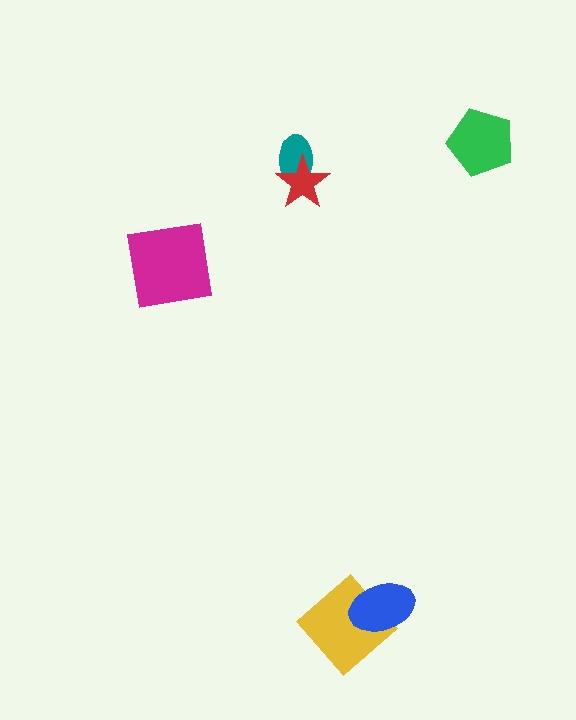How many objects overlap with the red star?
1 object overlaps with the red star.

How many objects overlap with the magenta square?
0 objects overlap with the magenta square.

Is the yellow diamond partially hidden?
Yes, it is partially covered by another shape.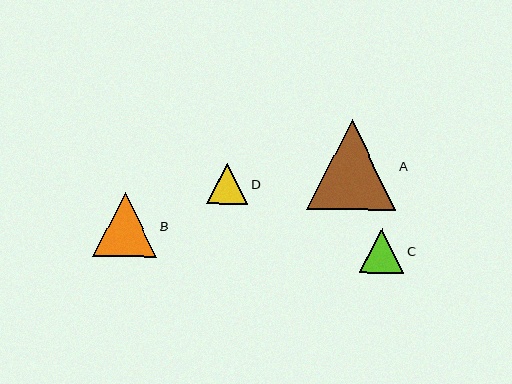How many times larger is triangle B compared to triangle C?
Triangle B is approximately 1.4 times the size of triangle C.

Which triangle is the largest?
Triangle A is the largest with a size of approximately 89 pixels.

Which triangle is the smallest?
Triangle D is the smallest with a size of approximately 42 pixels.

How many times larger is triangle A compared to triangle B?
Triangle A is approximately 1.4 times the size of triangle B.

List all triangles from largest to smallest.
From largest to smallest: A, B, C, D.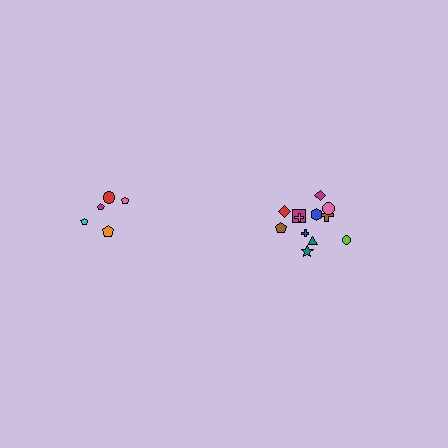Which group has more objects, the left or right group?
The right group.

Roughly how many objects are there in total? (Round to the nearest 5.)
Roughly 15 objects in total.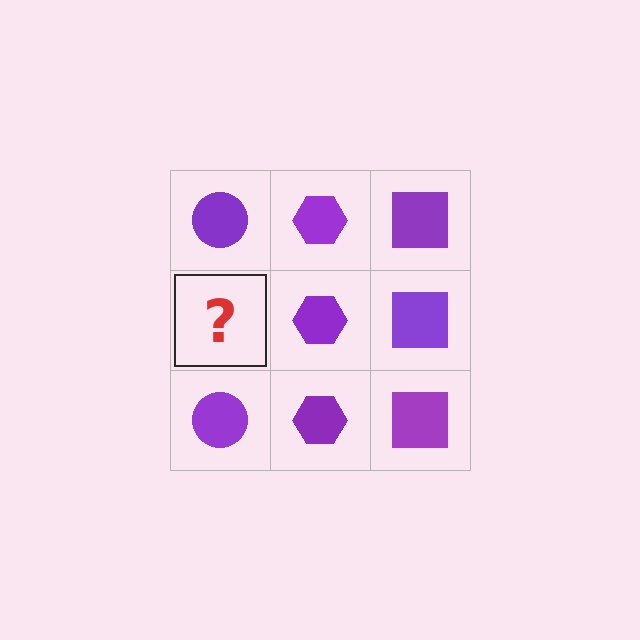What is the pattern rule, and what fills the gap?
The rule is that each column has a consistent shape. The gap should be filled with a purple circle.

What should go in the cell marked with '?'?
The missing cell should contain a purple circle.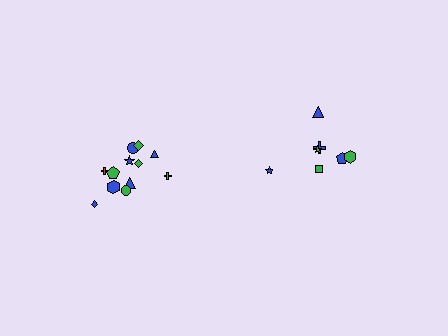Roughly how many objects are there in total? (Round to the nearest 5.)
Roughly 20 objects in total.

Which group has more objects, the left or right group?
The left group.